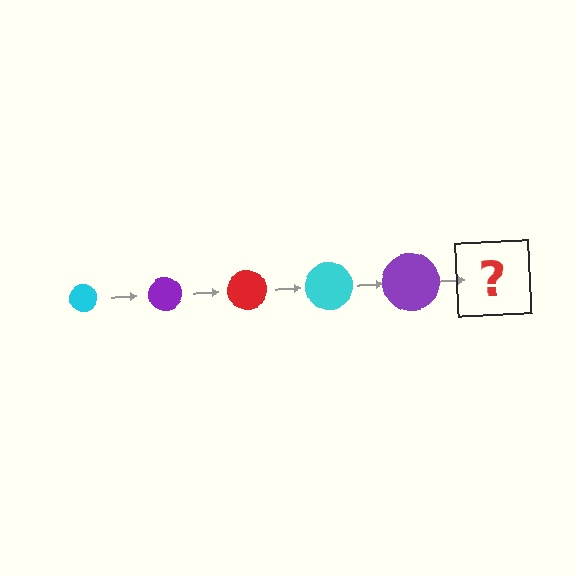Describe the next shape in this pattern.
It should be a red circle, larger than the previous one.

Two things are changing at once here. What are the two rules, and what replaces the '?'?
The two rules are that the circle grows larger each step and the color cycles through cyan, purple, and red. The '?' should be a red circle, larger than the previous one.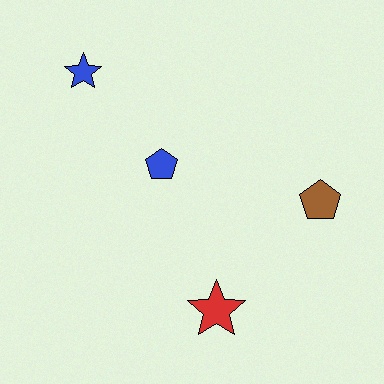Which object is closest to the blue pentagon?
The blue star is closest to the blue pentagon.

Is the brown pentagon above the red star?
Yes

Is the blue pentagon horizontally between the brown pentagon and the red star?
No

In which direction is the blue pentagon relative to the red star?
The blue pentagon is above the red star.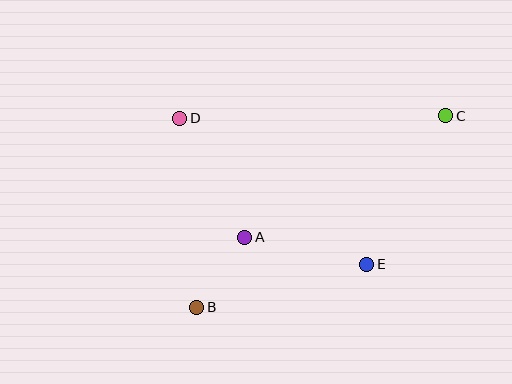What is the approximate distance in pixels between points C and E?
The distance between C and E is approximately 168 pixels.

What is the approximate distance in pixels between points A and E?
The distance between A and E is approximately 125 pixels.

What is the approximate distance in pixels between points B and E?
The distance between B and E is approximately 175 pixels.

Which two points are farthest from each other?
Points B and C are farthest from each other.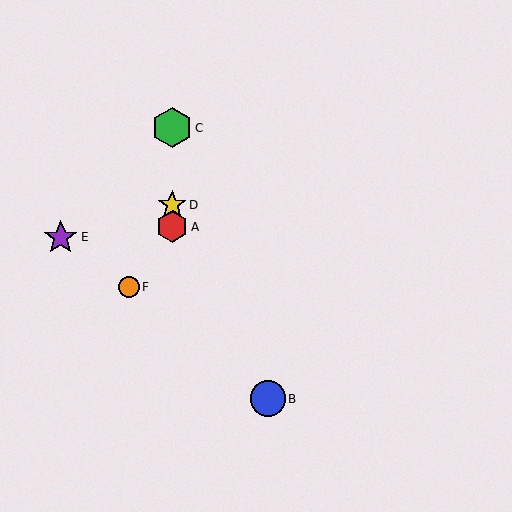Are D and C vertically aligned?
Yes, both are at x≈172.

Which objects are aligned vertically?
Objects A, C, D are aligned vertically.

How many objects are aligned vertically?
3 objects (A, C, D) are aligned vertically.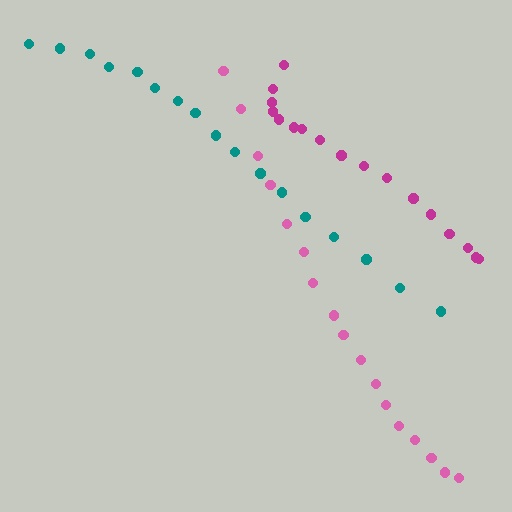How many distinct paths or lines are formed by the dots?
There are 3 distinct paths.